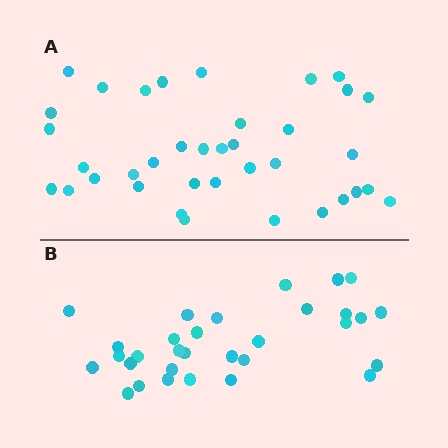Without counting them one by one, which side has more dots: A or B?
Region A (the top region) has more dots.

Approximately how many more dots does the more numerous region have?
Region A has about 6 more dots than region B.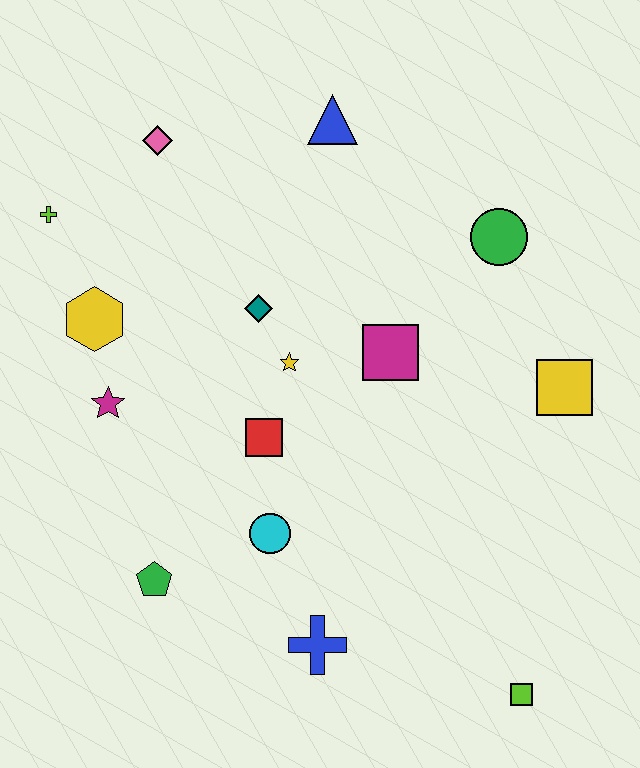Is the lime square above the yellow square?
No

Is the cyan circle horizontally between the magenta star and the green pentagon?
No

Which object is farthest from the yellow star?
The lime square is farthest from the yellow star.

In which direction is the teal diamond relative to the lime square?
The teal diamond is above the lime square.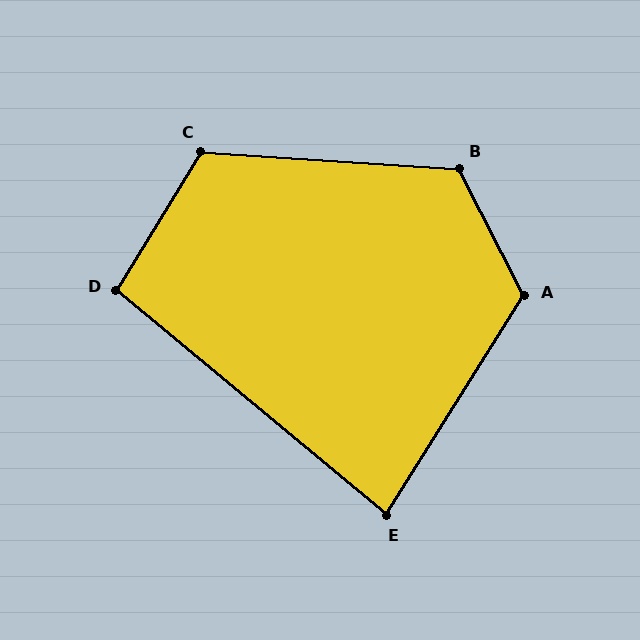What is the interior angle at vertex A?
Approximately 121 degrees (obtuse).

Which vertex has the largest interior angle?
B, at approximately 121 degrees.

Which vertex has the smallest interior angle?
E, at approximately 82 degrees.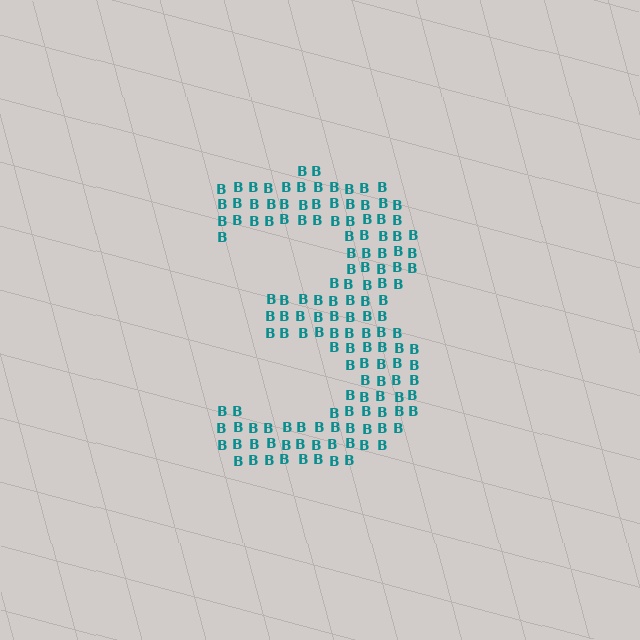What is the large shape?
The large shape is the digit 3.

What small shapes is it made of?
It is made of small letter B's.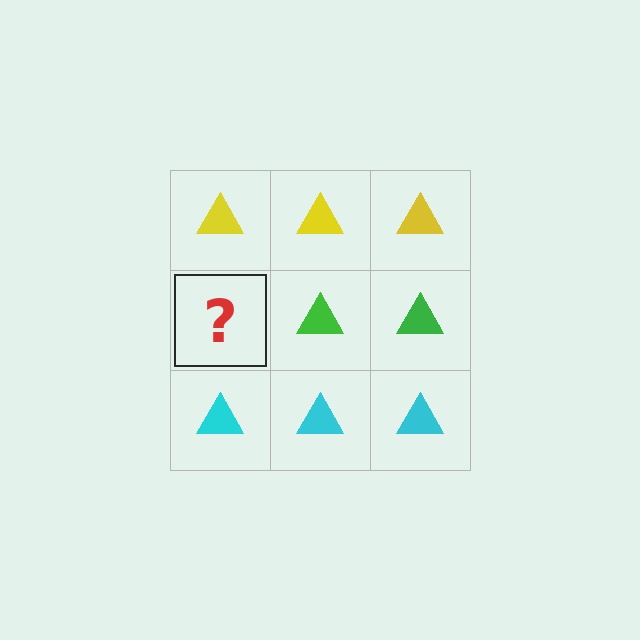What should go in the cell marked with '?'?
The missing cell should contain a green triangle.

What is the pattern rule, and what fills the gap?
The rule is that each row has a consistent color. The gap should be filled with a green triangle.